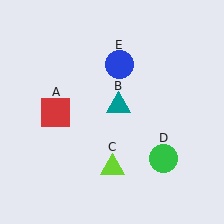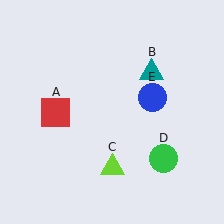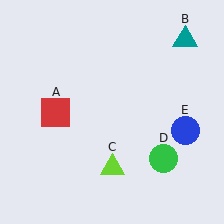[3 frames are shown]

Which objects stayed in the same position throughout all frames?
Red square (object A) and lime triangle (object C) and green circle (object D) remained stationary.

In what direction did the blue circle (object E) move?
The blue circle (object E) moved down and to the right.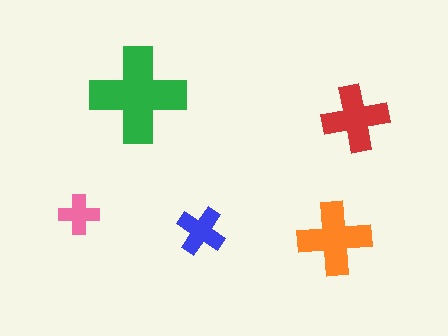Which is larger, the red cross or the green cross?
The green one.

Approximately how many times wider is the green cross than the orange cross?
About 1.5 times wider.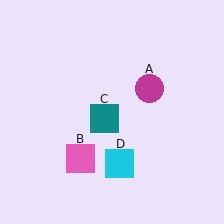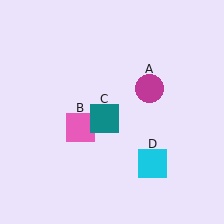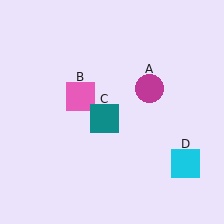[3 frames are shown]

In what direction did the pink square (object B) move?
The pink square (object B) moved up.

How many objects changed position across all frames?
2 objects changed position: pink square (object B), cyan square (object D).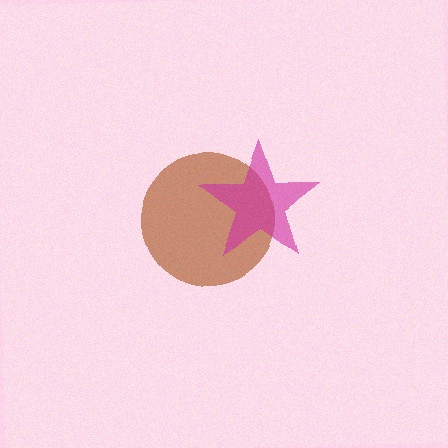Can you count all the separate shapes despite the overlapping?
Yes, there are 2 separate shapes.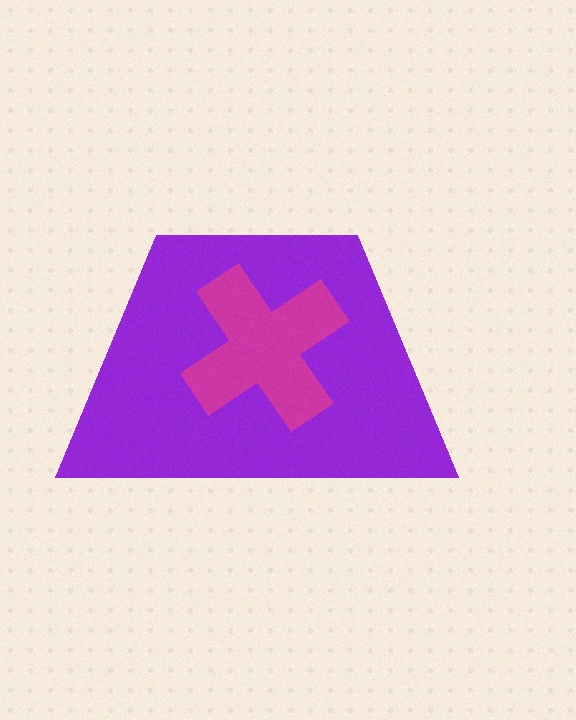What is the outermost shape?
The purple trapezoid.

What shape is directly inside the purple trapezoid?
The magenta cross.